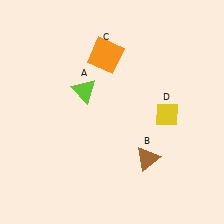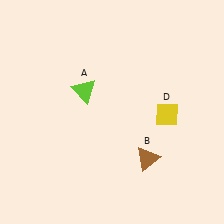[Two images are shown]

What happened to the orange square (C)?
The orange square (C) was removed in Image 2. It was in the top-left area of Image 1.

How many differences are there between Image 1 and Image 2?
There is 1 difference between the two images.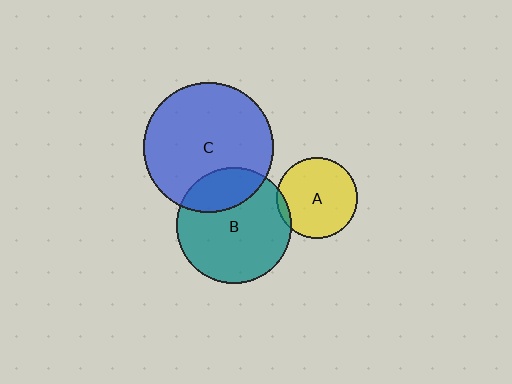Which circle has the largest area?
Circle C (blue).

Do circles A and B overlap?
Yes.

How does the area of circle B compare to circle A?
Approximately 2.0 times.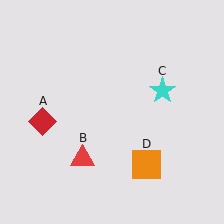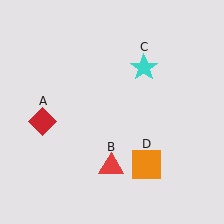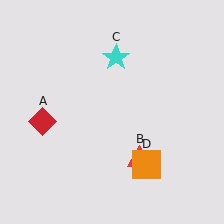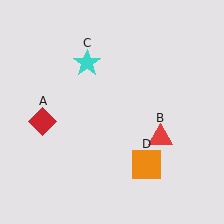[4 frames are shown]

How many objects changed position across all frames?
2 objects changed position: red triangle (object B), cyan star (object C).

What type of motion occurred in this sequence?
The red triangle (object B), cyan star (object C) rotated counterclockwise around the center of the scene.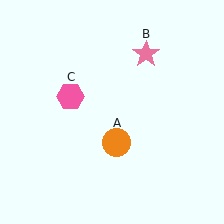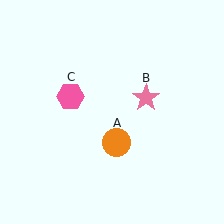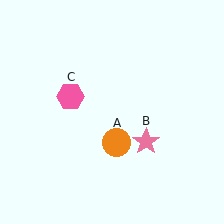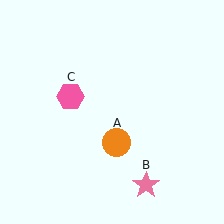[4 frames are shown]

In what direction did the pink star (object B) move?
The pink star (object B) moved down.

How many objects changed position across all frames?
1 object changed position: pink star (object B).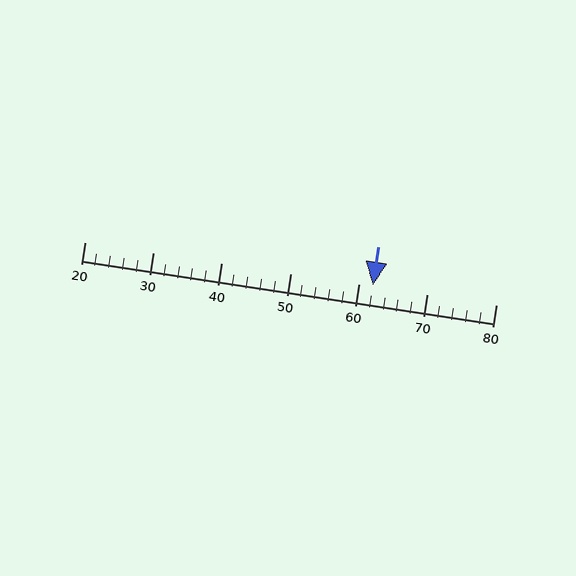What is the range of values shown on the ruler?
The ruler shows values from 20 to 80.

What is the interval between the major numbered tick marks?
The major tick marks are spaced 10 units apart.